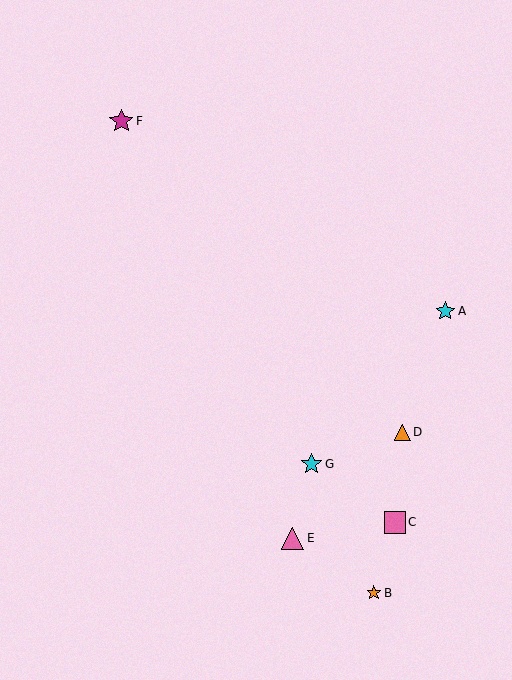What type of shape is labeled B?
Shape B is an orange star.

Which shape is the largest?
The magenta star (labeled F) is the largest.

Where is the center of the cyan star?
The center of the cyan star is at (311, 464).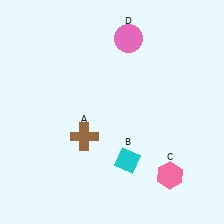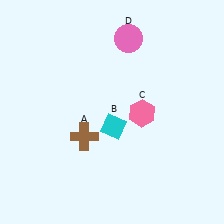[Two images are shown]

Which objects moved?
The objects that moved are: the cyan diamond (B), the pink hexagon (C).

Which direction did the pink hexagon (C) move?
The pink hexagon (C) moved up.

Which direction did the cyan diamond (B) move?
The cyan diamond (B) moved up.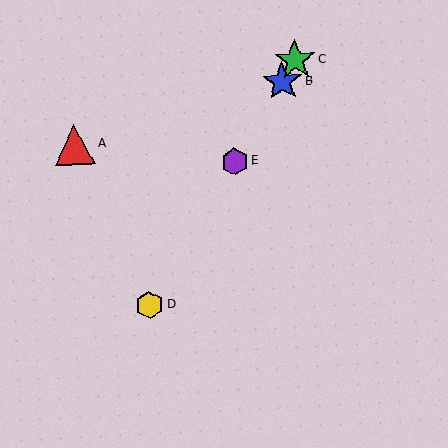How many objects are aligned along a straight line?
4 objects (B, C, D, E) are aligned along a straight line.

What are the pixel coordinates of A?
Object A is at (74, 145).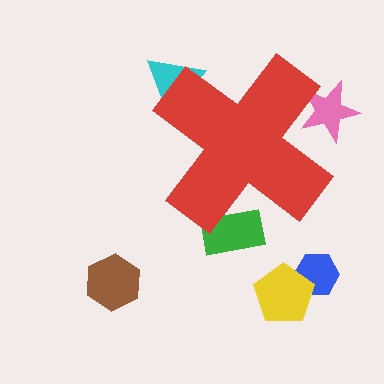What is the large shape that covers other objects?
A red cross.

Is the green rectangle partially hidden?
Yes, the green rectangle is partially hidden behind the red cross.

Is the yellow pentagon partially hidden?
No, the yellow pentagon is fully visible.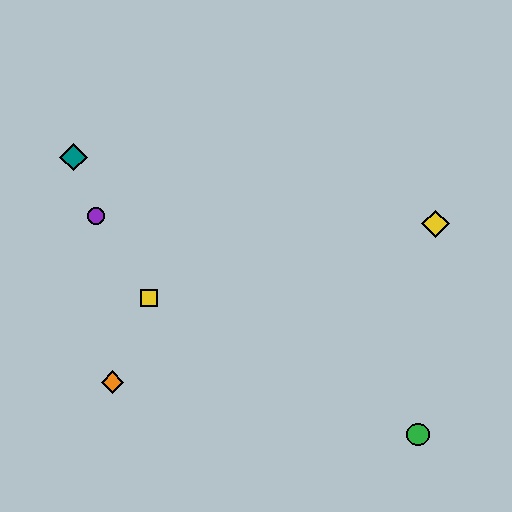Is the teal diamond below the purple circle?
No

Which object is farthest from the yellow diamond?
The teal diamond is farthest from the yellow diamond.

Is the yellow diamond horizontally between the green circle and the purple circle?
No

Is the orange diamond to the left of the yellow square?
Yes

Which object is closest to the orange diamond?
The yellow square is closest to the orange diamond.